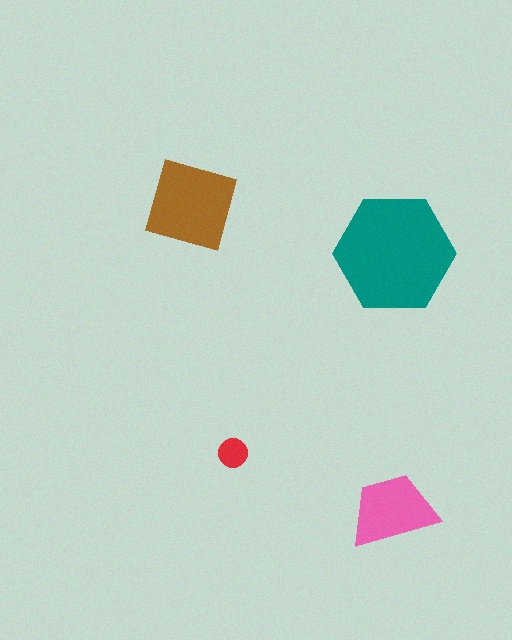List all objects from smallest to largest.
The red circle, the pink trapezoid, the brown diamond, the teal hexagon.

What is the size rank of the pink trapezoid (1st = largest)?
3rd.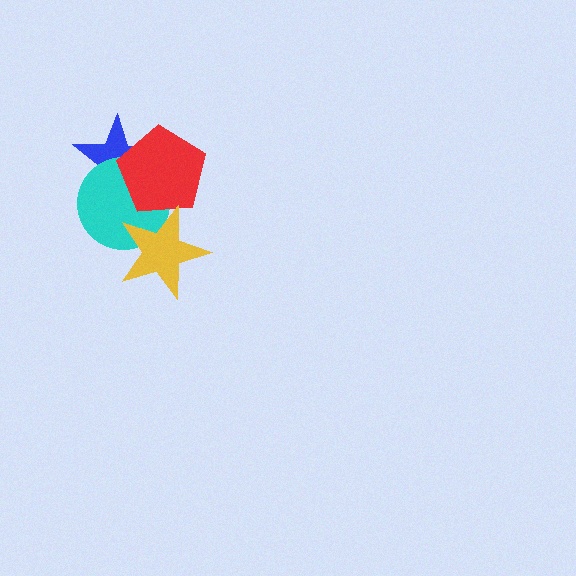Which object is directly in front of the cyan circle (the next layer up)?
The red pentagon is directly in front of the cyan circle.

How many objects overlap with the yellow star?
2 objects overlap with the yellow star.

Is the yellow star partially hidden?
No, no other shape covers it.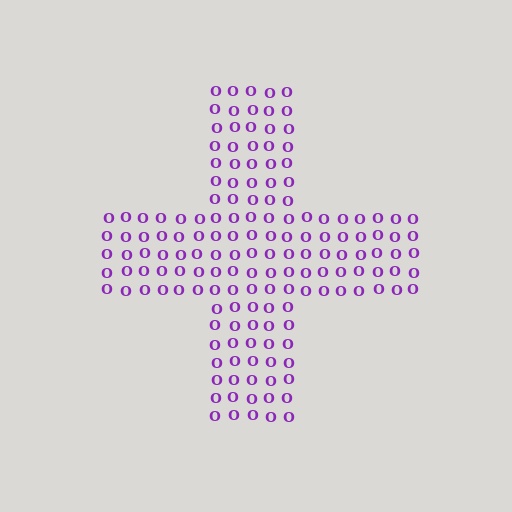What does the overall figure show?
The overall figure shows a cross.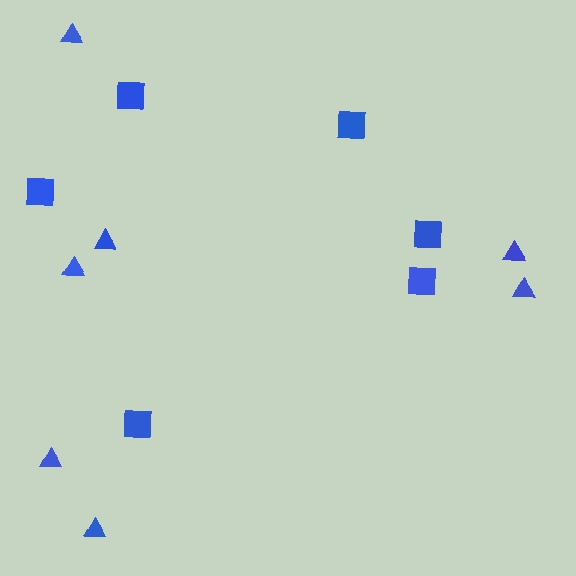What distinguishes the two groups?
There are 2 groups: one group of squares (6) and one group of triangles (7).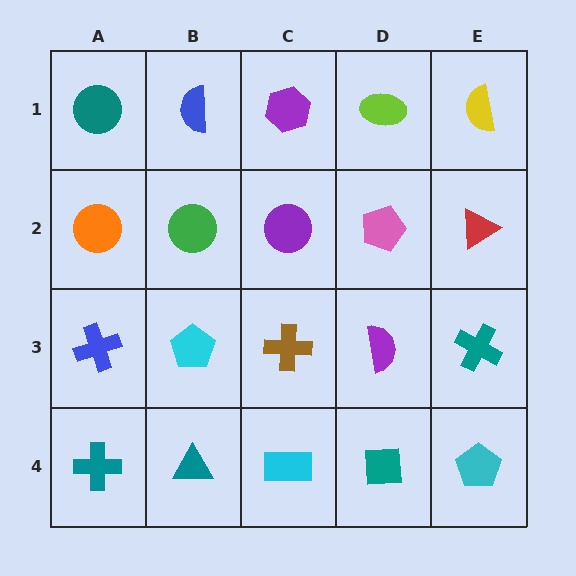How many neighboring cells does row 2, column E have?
3.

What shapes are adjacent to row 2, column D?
A lime ellipse (row 1, column D), a purple semicircle (row 3, column D), a purple circle (row 2, column C), a red triangle (row 2, column E).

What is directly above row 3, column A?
An orange circle.